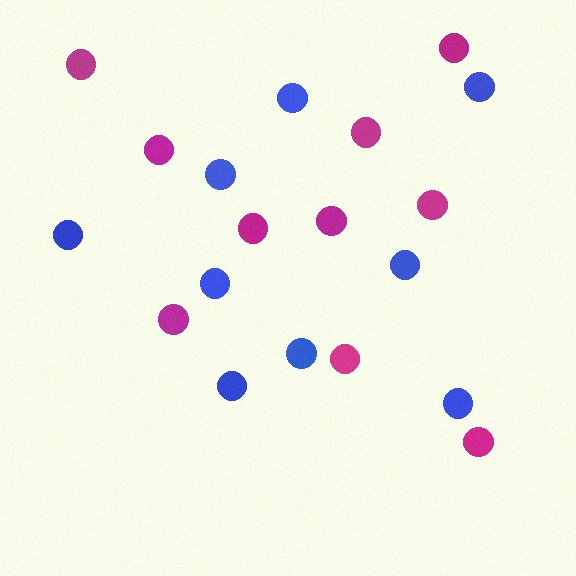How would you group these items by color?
There are 2 groups: one group of magenta circles (10) and one group of blue circles (9).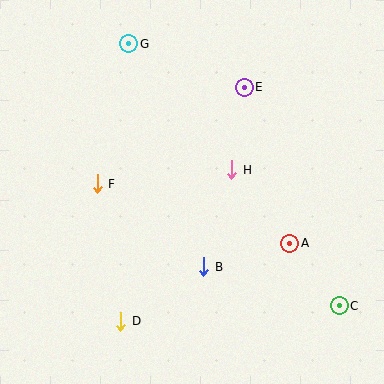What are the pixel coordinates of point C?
Point C is at (339, 306).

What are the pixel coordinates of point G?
Point G is at (129, 44).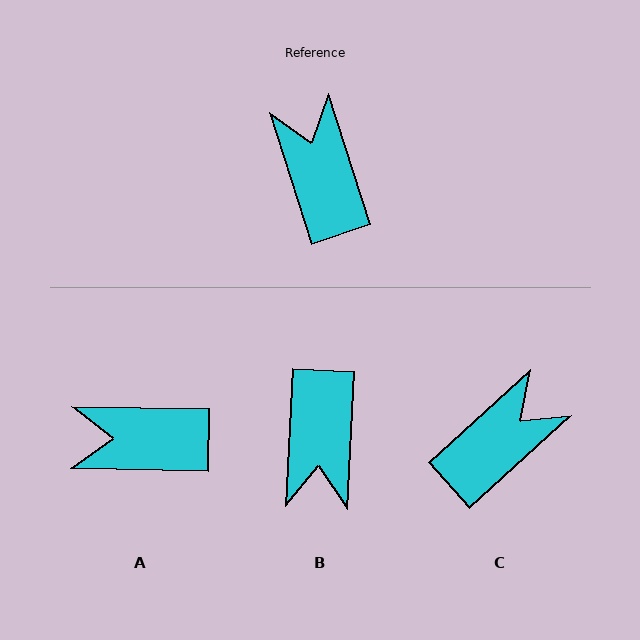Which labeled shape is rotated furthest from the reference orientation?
B, about 159 degrees away.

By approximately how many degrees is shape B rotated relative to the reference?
Approximately 159 degrees counter-clockwise.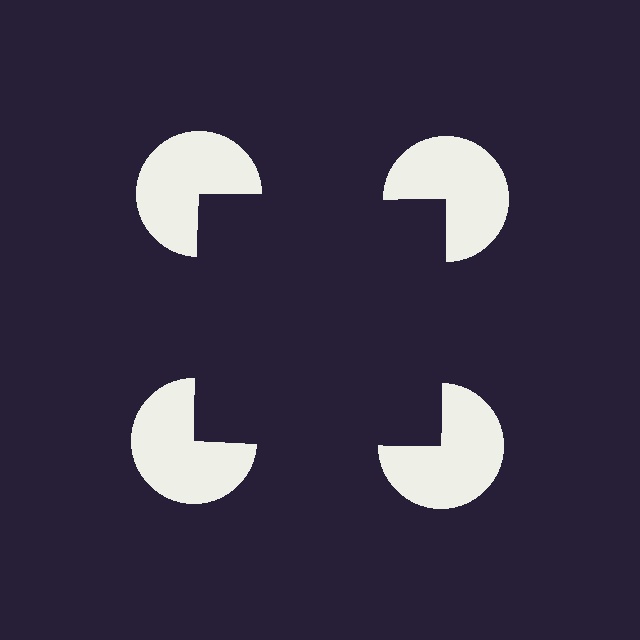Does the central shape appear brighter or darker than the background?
It typically appears slightly darker than the background, even though no actual brightness change is drawn.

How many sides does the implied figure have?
4 sides.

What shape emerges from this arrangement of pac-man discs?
An illusory square — its edges are inferred from the aligned wedge cuts in the pac-man discs, not physically drawn.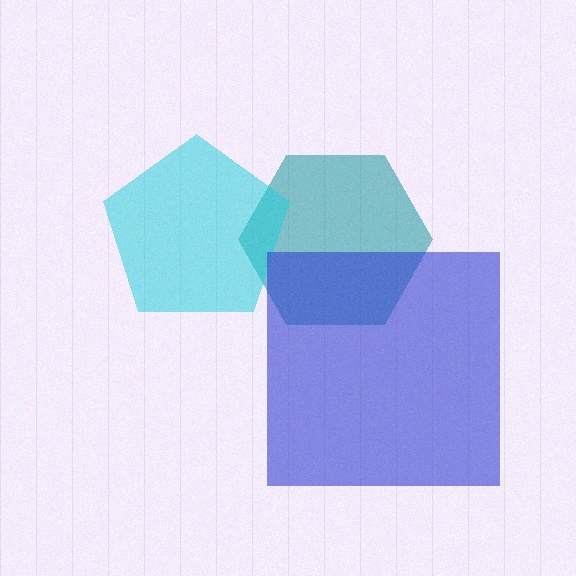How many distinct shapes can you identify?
There are 3 distinct shapes: a teal hexagon, a cyan pentagon, a blue square.